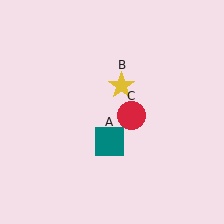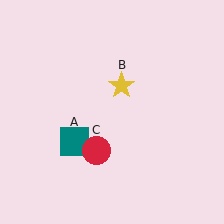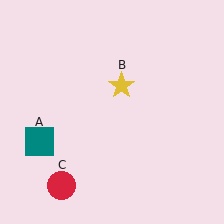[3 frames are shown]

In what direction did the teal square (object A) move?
The teal square (object A) moved left.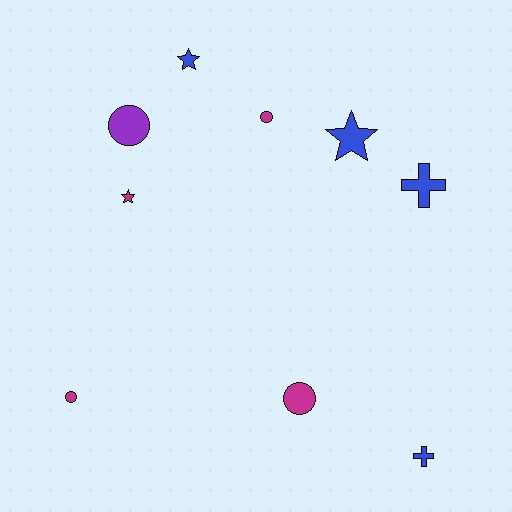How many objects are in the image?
There are 9 objects.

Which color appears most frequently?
Magenta, with 4 objects.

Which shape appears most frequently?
Circle, with 4 objects.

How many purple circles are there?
There is 1 purple circle.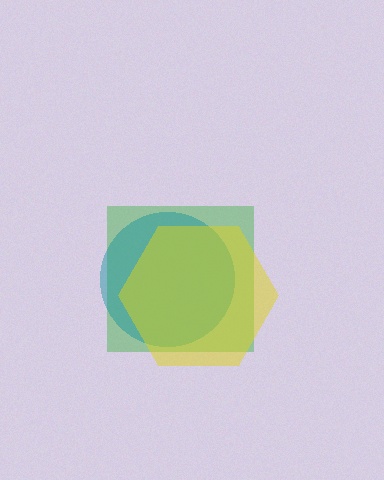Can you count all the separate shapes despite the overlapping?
Yes, there are 3 separate shapes.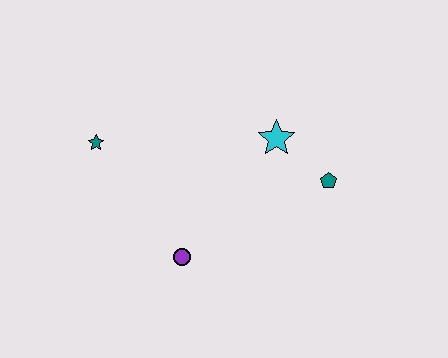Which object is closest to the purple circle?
The teal star is closest to the purple circle.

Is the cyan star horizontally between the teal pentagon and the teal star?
Yes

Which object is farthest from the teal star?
The teal pentagon is farthest from the teal star.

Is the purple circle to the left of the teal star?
No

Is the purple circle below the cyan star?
Yes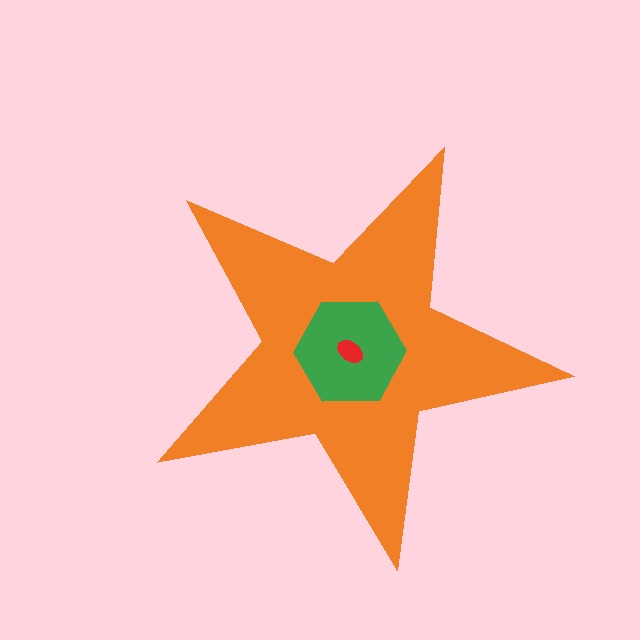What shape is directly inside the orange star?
The green hexagon.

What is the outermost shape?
The orange star.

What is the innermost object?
The red ellipse.